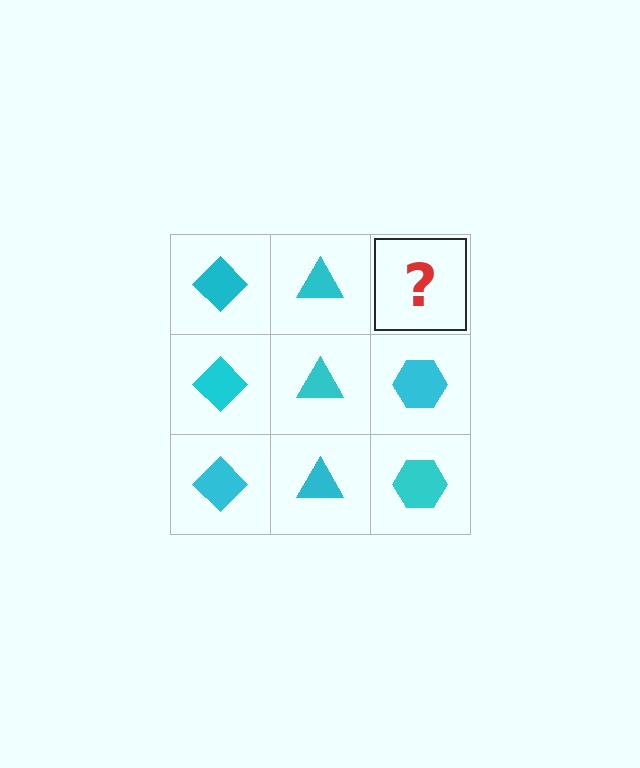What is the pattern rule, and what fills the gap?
The rule is that each column has a consistent shape. The gap should be filled with a cyan hexagon.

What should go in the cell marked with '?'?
The missing cell should contain a cyan hexagon.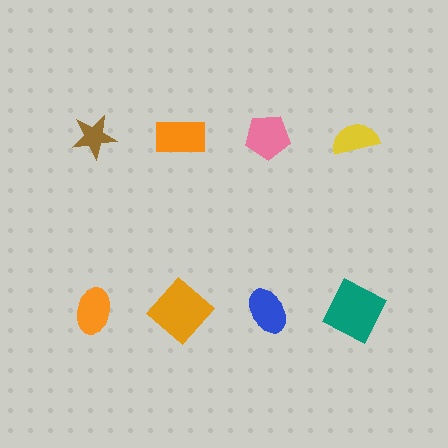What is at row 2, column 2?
An orange diamond.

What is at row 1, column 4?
A yellow semicircle.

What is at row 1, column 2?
An orange rectangle.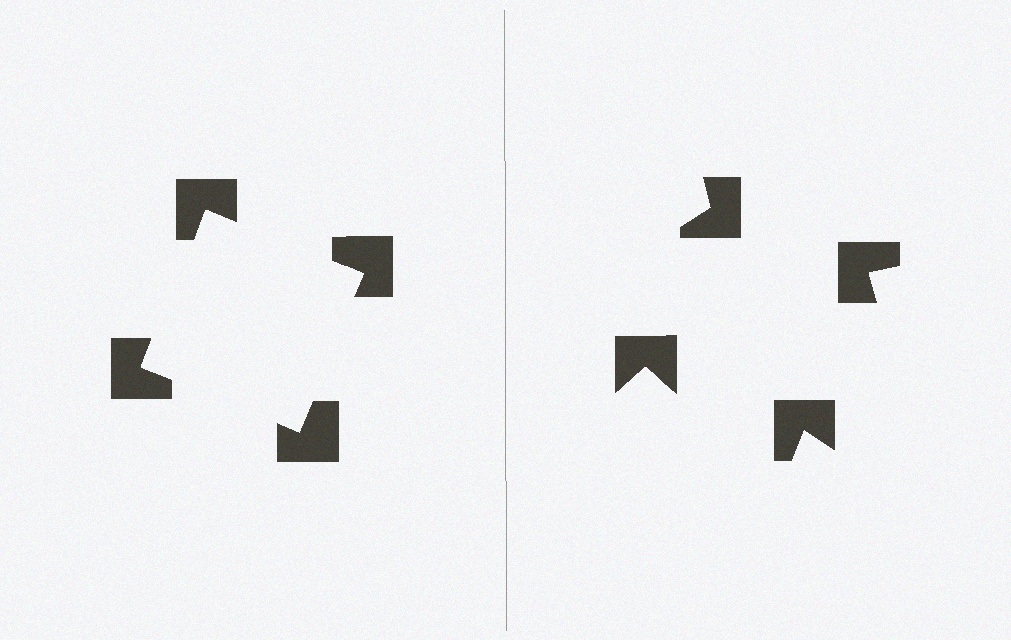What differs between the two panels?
The notched squares are positioned identically on both sides; only the wedge orientations differ. On the left they align to a square; on the right they are misaligned.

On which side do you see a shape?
An illusory square appears on the left side. On the right side the wedge cuts are rotated, so no coherent shape forms.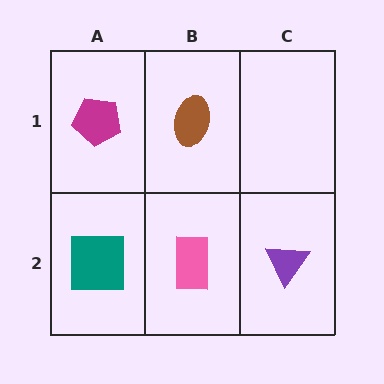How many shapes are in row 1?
2 shapes.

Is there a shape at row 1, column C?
No, that cell is empty.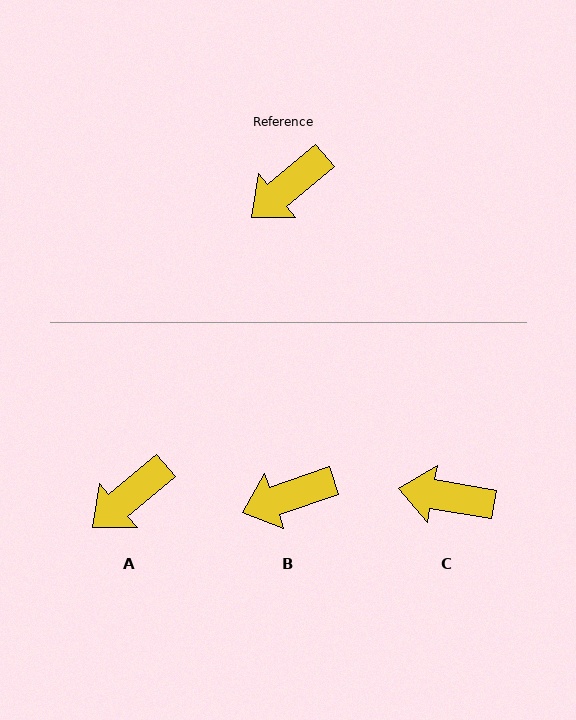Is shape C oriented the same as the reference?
No, it is off by about 50 degrees.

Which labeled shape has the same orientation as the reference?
A.